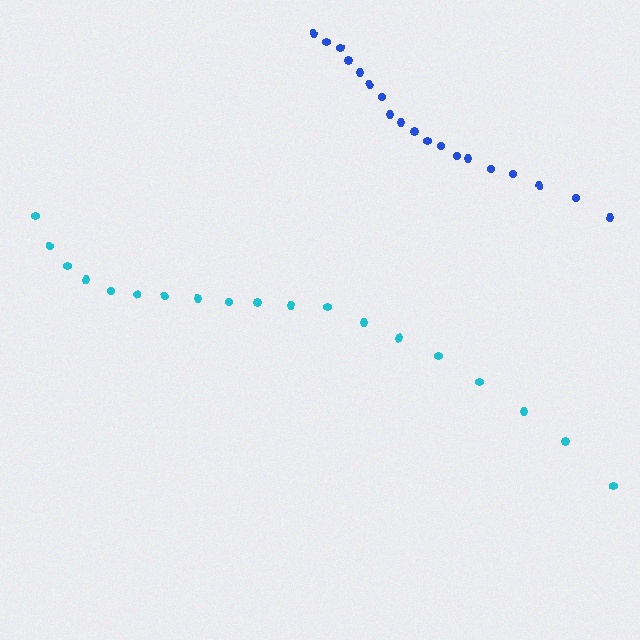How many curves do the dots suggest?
There are 2 distinct paths.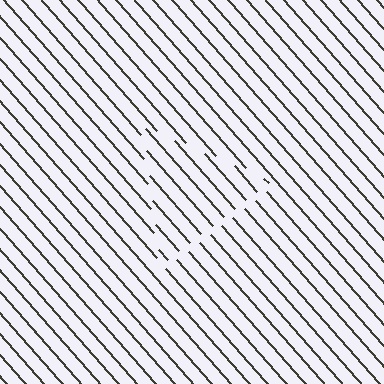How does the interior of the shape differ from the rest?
The interior of the shape contains the same grating, shifted by half a period — the contour is defined by the phase discontinuity where line-ends from the inner and outer gratings abut.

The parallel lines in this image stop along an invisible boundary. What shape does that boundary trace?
An illusory triangle. The interior of the shape contains the same grating, shifted by half a period — the contour is defined by the phase discontinuity where line-ends from the inner and outer gratings abut.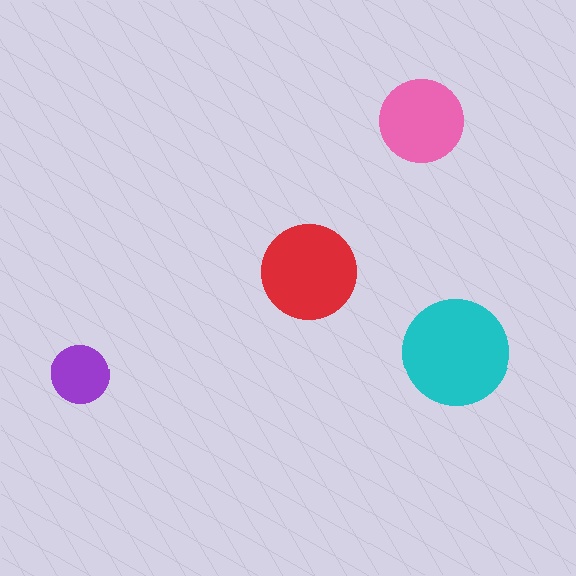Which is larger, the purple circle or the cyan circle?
The cyan one.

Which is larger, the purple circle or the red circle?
The red one.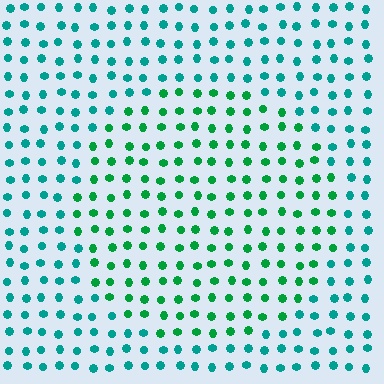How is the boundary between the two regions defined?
The boundary is defined purely by a slight shift in hue (about 33 degrees). Spacing, size, and orientation are identical on both sides.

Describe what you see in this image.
The image is filled with small teal elements in a uniform arrangement. A circle-shaped region is visible where the elements are tinted to a slightly different hue, forming a subtle color boundary.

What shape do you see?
I see a circle.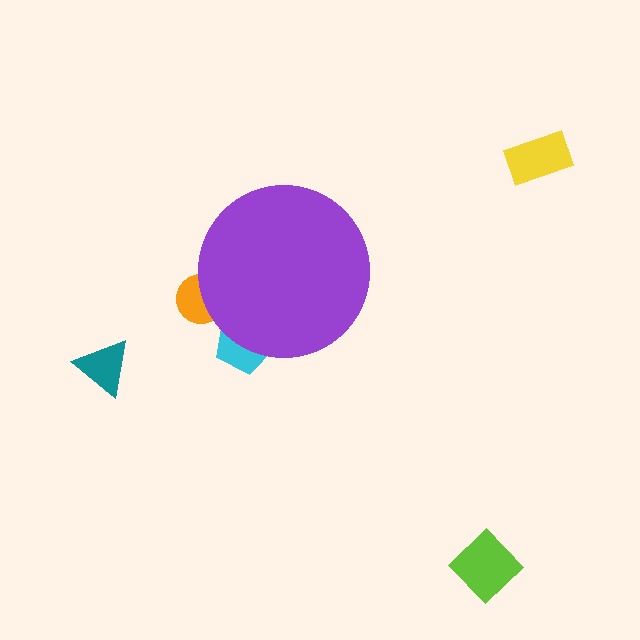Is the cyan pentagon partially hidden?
Yes, the cyan pentagon is partially hidden behind the purple circle.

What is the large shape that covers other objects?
A purple circle.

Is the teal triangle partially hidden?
No, the teal triangle is fully visible.